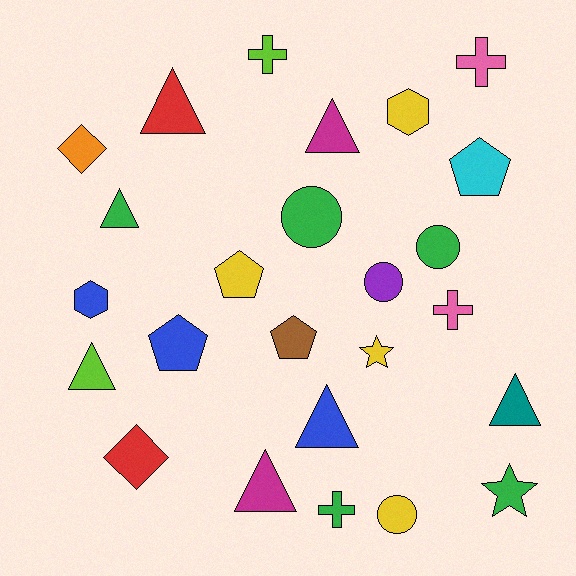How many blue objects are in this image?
There are 3 blue objects.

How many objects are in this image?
There are 25 objects.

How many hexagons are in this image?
There are 2 hexagons.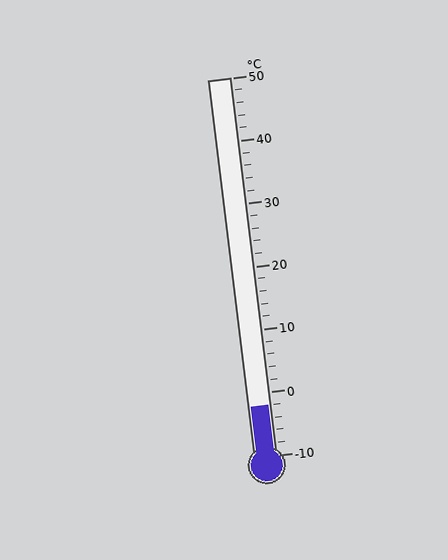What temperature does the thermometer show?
The thermometer shows approximately -2°C.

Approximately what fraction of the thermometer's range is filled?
The thermometer is filled to approximately 15% of its range.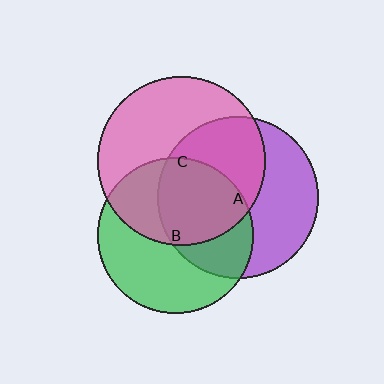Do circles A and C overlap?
Yes.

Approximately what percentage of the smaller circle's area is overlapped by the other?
Approximately 50%.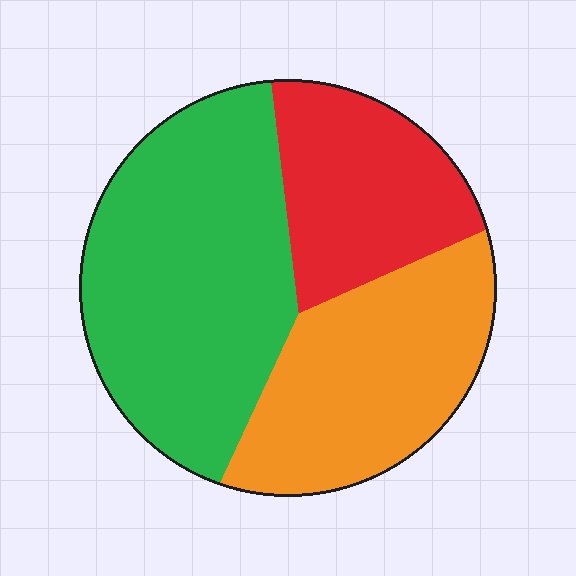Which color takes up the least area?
Red, at roughly 25%.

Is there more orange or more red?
Orange.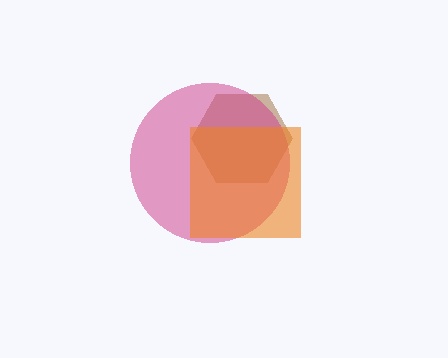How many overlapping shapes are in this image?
There are 3 overlapping shapes in the image.